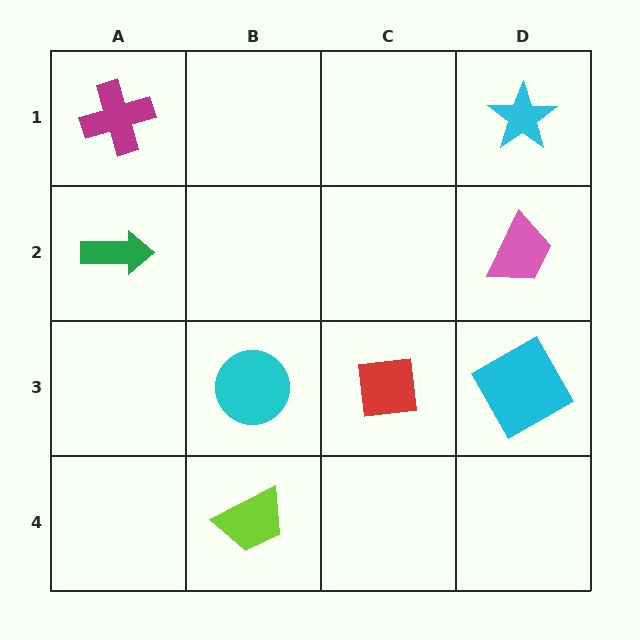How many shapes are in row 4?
1 shape.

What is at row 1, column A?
A magenta cross.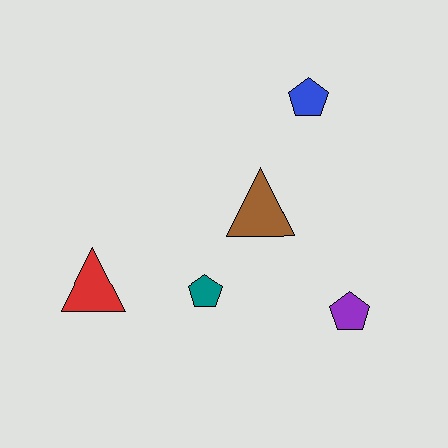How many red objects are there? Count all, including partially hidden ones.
There is 1 red object.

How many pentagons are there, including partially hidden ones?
There are 3 pentagons.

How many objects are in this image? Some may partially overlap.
There are 5 objects.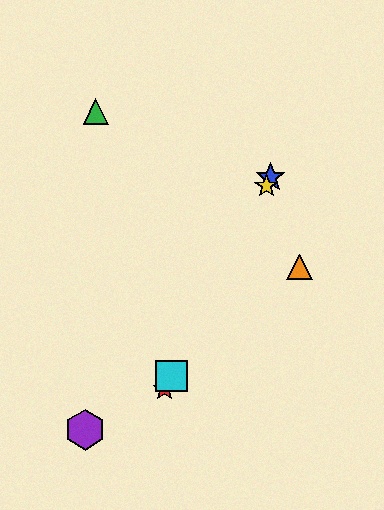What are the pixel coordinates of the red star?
The red star is at (165, 389).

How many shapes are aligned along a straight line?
4 shapes (the red star, the blue star, the yellow star, the cyan square) are aligned along a straight line.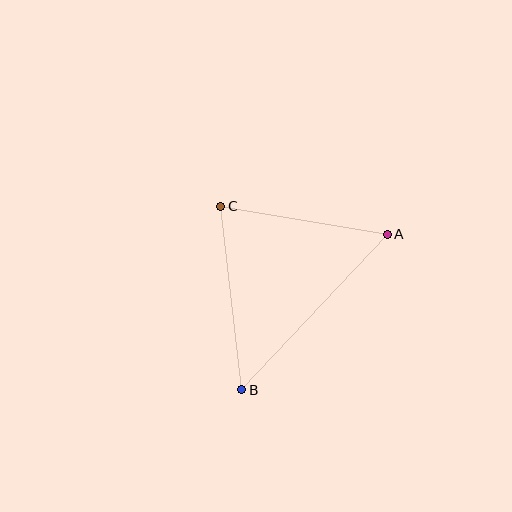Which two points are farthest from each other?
Points A and B are farthest from each other.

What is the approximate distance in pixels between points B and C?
The distance between B and C is approximately 185 pixels.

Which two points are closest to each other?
Points A and C are closest to each other.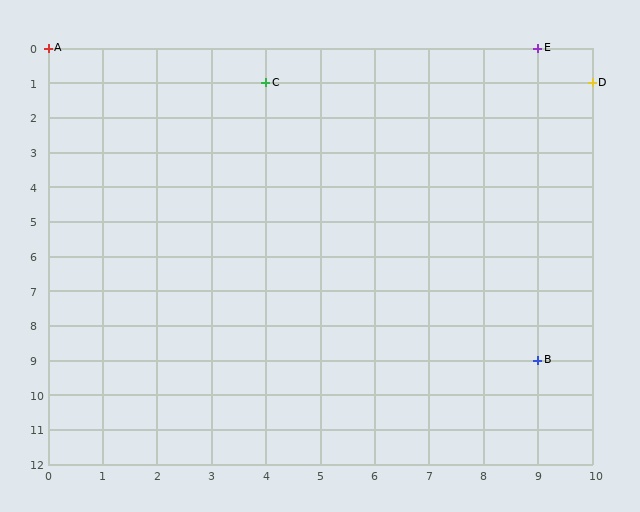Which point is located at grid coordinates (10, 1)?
Point D is at (10, 1).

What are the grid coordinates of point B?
Point B is at grid coordinates (9, 9).